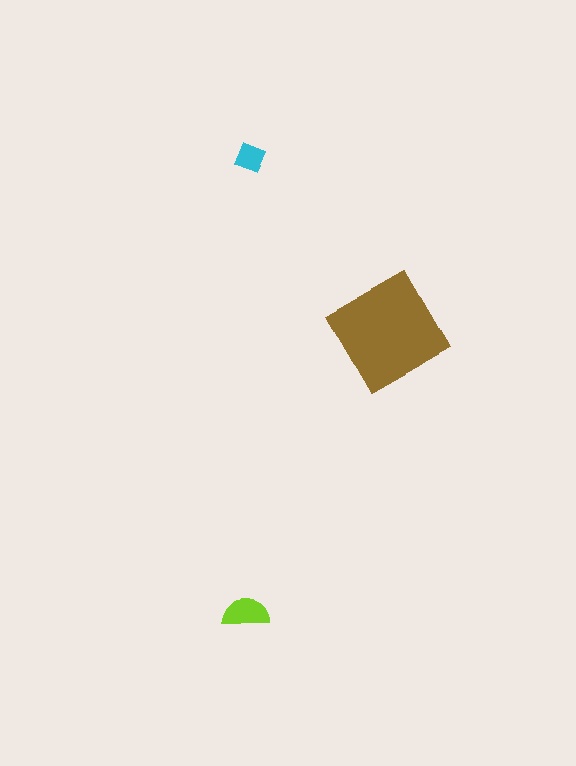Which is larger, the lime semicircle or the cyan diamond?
The lime semicircle.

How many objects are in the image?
There are 3 objects in the image.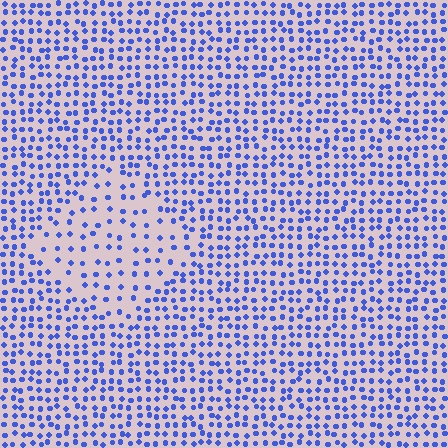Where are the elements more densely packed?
The elements are more densely packed outside the diamond boundary.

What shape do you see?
I see a diamond.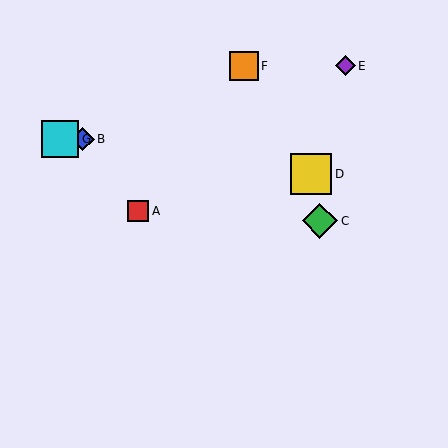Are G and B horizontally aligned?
Yes, both are at y≈139.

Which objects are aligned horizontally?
Objects B, G are aligned horizontally.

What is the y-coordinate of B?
Object B is at y≈139.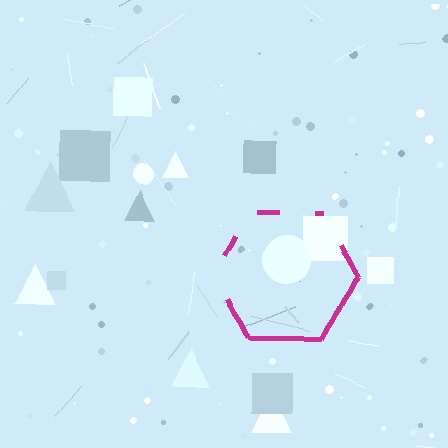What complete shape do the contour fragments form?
The contour fragments form a hexagon.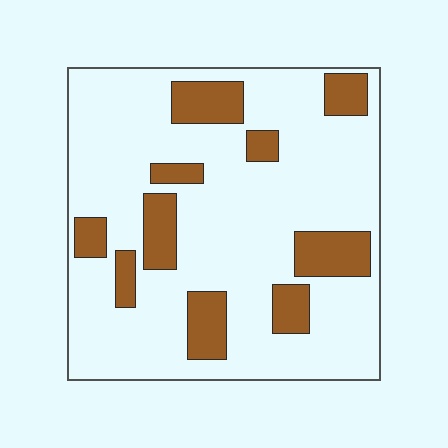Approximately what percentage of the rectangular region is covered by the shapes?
Approximately 20%.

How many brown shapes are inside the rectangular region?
10.